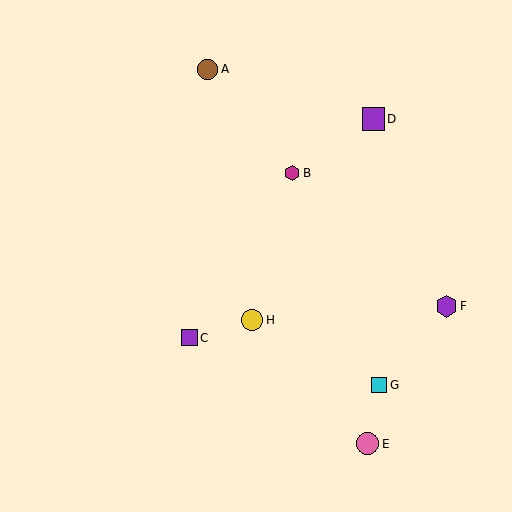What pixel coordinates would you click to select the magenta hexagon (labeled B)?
Click at (292, 173) to select the magenta hexagon B.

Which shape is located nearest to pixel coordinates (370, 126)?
The purple square (labeled D) at (373, 119) is nearest to that location.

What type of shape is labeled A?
Shape A is a brown circle.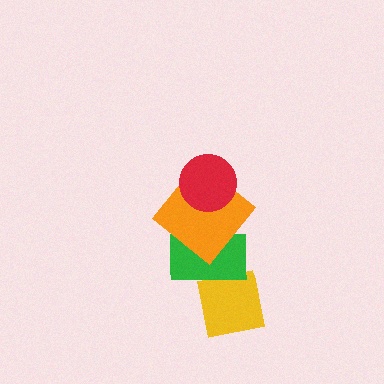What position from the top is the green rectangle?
The green rectangle is 3rd from the top.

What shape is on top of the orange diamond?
The red circle is on top of the orange diamond.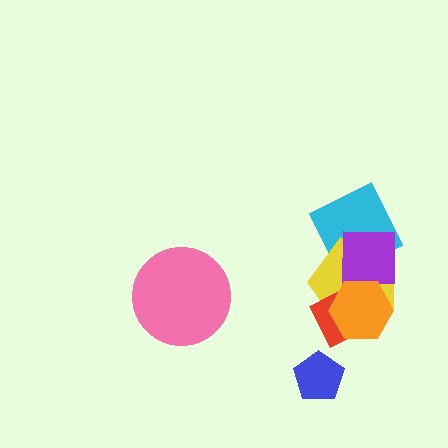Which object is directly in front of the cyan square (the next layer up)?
The yellow pentagon is directly in front of the cyan square.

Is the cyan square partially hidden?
Yes, it is partially covered by another shape.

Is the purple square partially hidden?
Yes, it is partially covered by another shape.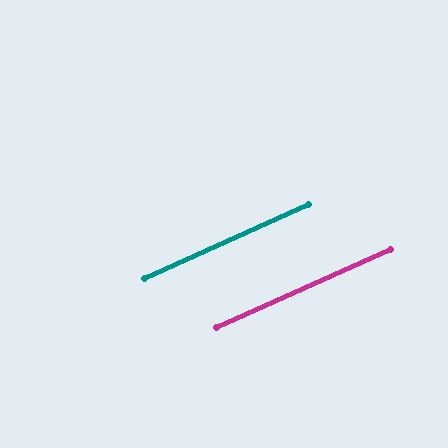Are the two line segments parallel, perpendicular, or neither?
Parallel — their directions differ by only 0.1°.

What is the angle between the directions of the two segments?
Approximately 0 degrees.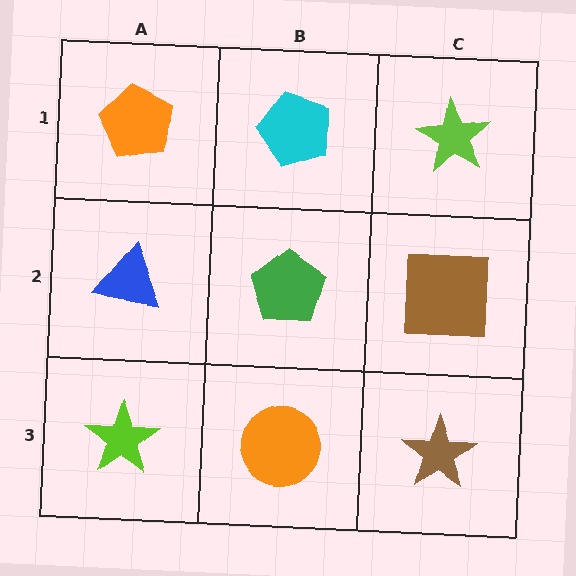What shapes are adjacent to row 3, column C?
A brown square (row 2, column C), an orange circle (row 3, column B).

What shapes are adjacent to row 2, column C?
A lime star (row 1, column C), a brown star (row 3, column C), a green pentagon (row 2, column B).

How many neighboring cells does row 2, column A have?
3.